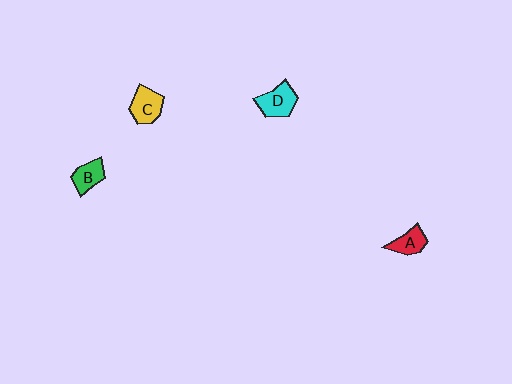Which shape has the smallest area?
Shape A (red).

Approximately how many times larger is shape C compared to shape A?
Approximately 1.3 times.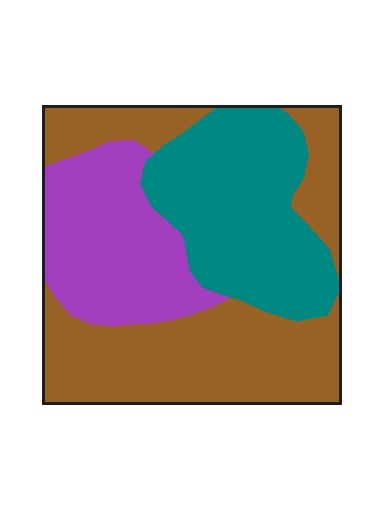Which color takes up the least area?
Purple, at roughly 25%.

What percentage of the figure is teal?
Teal takes up between a sixth and a third of the figure.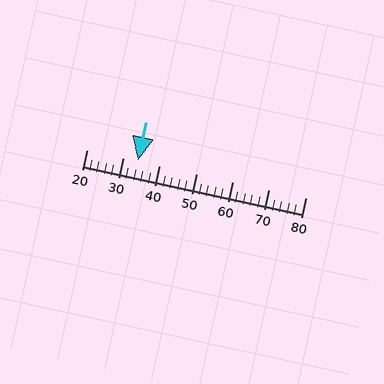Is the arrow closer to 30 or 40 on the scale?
The arrow is closer to 30.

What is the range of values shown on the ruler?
The ruler shows values from 20 to 80.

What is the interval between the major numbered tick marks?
The major tick marks are spaced 10 units apart.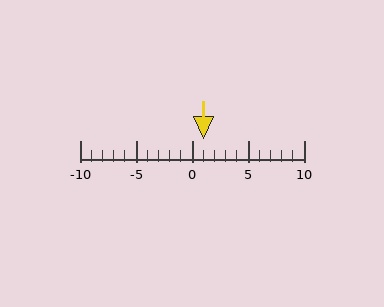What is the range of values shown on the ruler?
The ruler shows values from -10 to 10.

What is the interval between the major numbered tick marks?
The major tick marks are spaced 5 units apart.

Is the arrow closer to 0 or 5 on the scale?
The arrow is closer to 0.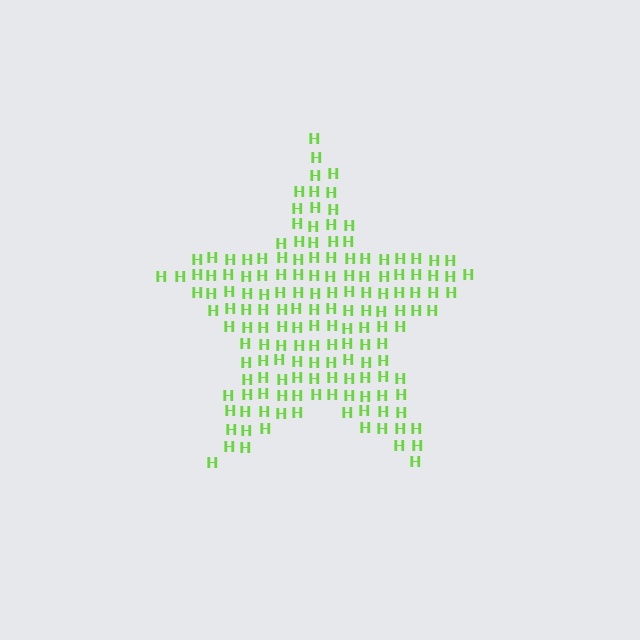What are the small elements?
The small elements are letter H's.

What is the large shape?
The large shape is a star.